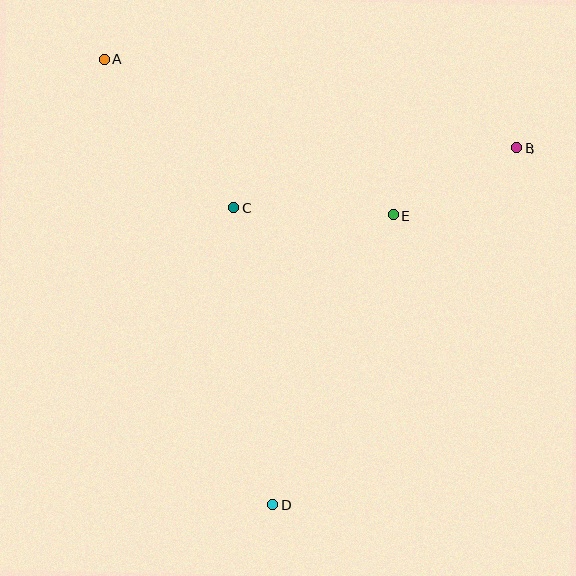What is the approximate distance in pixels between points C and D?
The distance between C and D is approximately 300 pixels.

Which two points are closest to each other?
Points B and E are closest to each other.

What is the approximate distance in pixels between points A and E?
The distance between A and E is approximately 328 pixels.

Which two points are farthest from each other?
Points A and D are farthest from each other.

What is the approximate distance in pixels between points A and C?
The distance between A and C is approximately 197 pixels.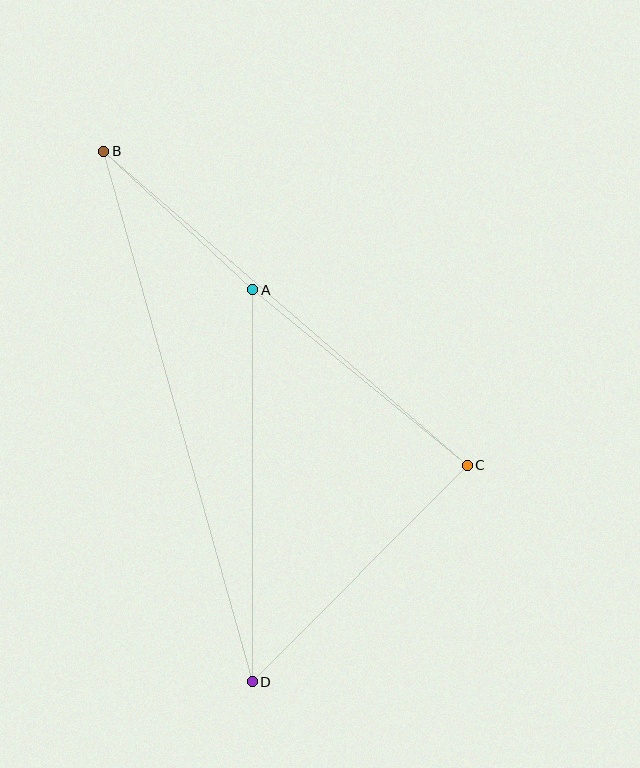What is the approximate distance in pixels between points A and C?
The distance between A and C is approximately 277 pixels.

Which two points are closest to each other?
Points A and B are closest to each other.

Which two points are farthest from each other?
Points B and D are farthest from each other.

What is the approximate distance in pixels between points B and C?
The distance between B and C is approximately 480 pixels.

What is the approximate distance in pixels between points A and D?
The distance between A and D is approximately 392 pixels.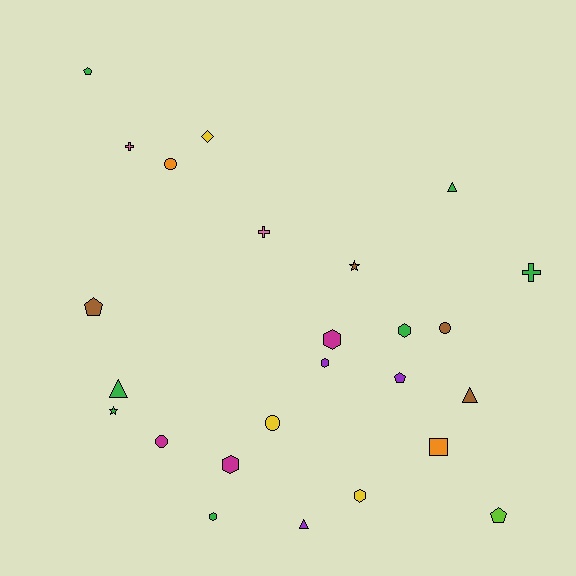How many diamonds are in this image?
There is 1 diamond.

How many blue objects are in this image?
There are no blue objects.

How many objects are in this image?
There are 25 objects.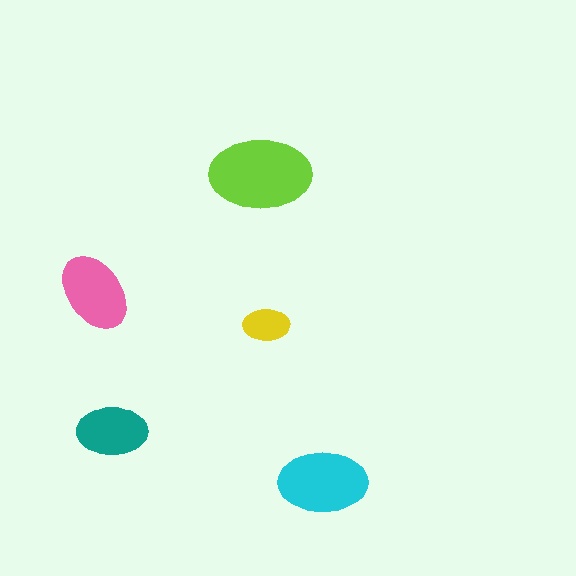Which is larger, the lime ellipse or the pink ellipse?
The lime one.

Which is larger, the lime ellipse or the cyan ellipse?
The lime one.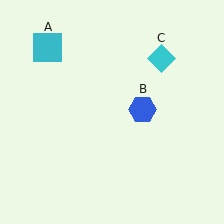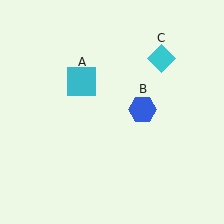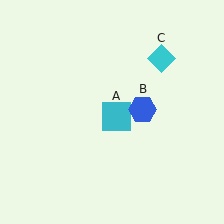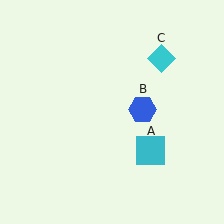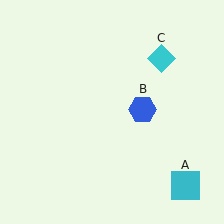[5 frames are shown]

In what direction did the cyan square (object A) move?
The cyan square (object A) moved down and to the right.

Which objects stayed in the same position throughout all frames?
Blue hexagon (object B) and cyan diamond (object C) remained stationary.